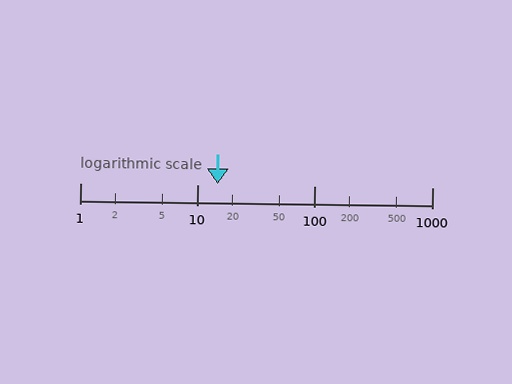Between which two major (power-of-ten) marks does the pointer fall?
The pointer is between 10 and 100.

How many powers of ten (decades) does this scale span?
The scale spans 3 decades, from 1 to 1000.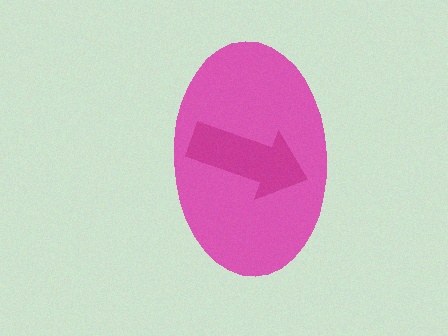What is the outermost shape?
The pink ellipse.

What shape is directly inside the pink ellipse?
The magenta arrow.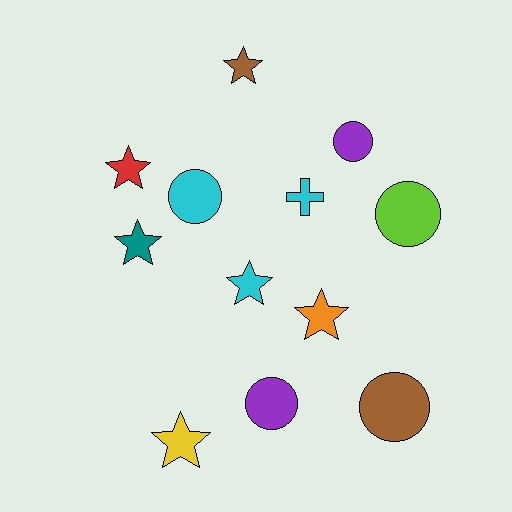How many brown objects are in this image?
There are 2 brown objects.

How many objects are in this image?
There are 12 objects.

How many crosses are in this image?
There is 1 cross.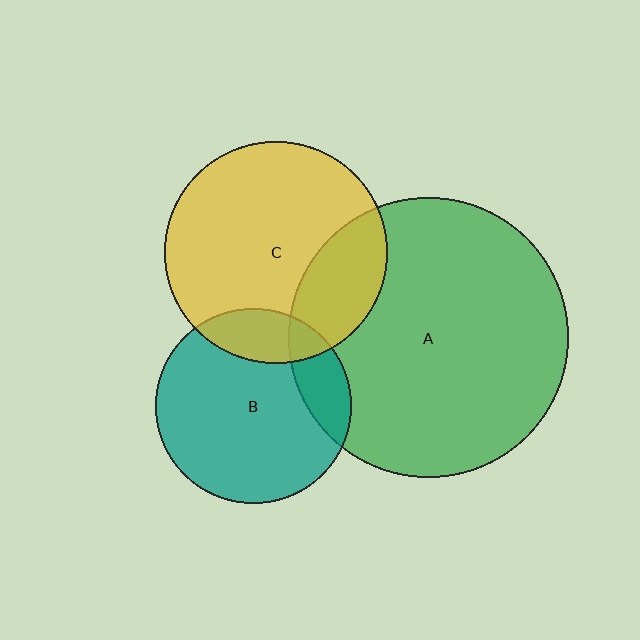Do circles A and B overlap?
Yes.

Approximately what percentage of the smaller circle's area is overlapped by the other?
Approximately 15%.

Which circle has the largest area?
Circle A (green).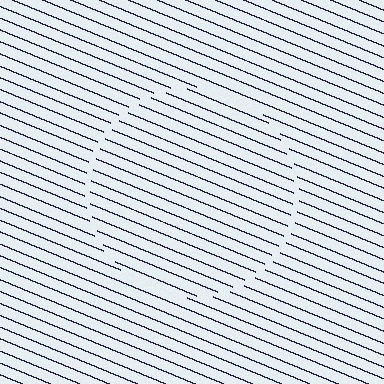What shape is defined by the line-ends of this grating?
An illusory circle. The interior of the shape contains the same grating, shifted by half a period — the contour is defined by the phase discontinuity where line-ends from the inner and outer gratings abut.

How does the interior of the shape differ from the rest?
The interior of the shape contains the same grating, shifted by half a period — the contour is defined by the phase discontinuity where line-ends from the inner and outer gratings abut.